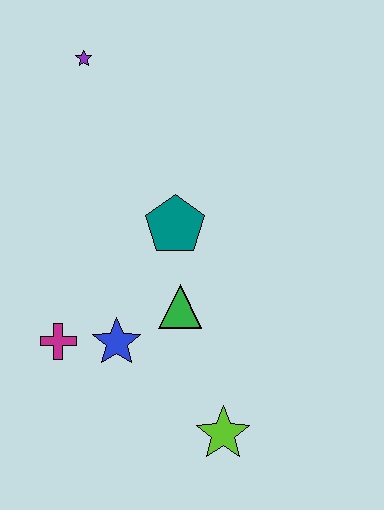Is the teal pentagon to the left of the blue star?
No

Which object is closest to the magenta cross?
The blue star is closest to the magenta cross.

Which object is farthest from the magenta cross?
The purple star is farthest from the magenta cross.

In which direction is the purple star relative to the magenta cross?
The purple star is above the magenta cross.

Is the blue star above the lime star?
Yes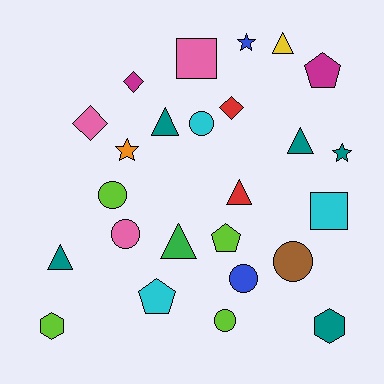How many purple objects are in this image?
There are no purple objects.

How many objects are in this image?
There are 25 objects.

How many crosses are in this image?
There are no crosses.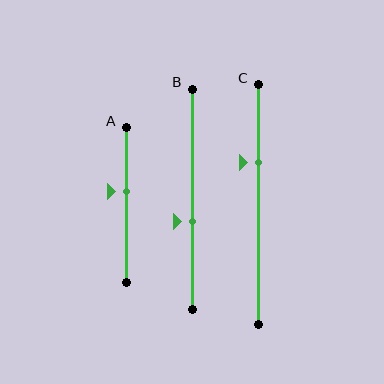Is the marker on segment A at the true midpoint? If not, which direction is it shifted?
No, the marker on segment A is shifted upward by about 9% of the segment length.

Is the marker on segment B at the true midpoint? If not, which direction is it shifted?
No, the marker on segment B is shifted downward by about 10% of the segment length.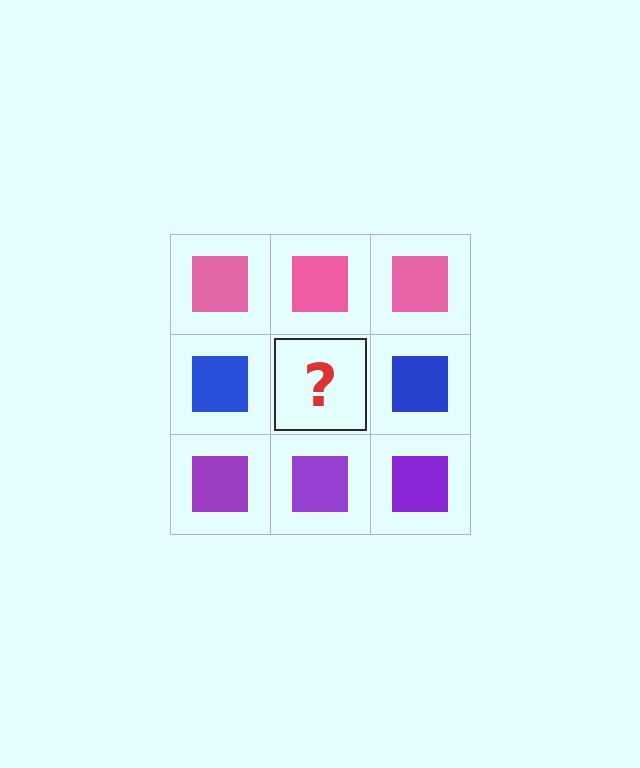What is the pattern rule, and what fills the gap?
The rule is that each row has a consistent color. The gap should be filled with a blue square.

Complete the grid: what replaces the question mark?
The question mark should be replaced with a blue square.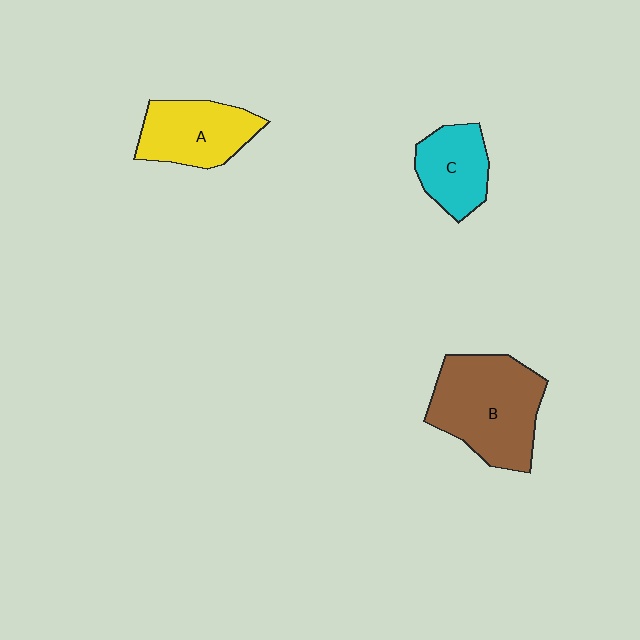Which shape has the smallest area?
Shape C (cyan).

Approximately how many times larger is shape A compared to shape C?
Approximately 1.2 times.